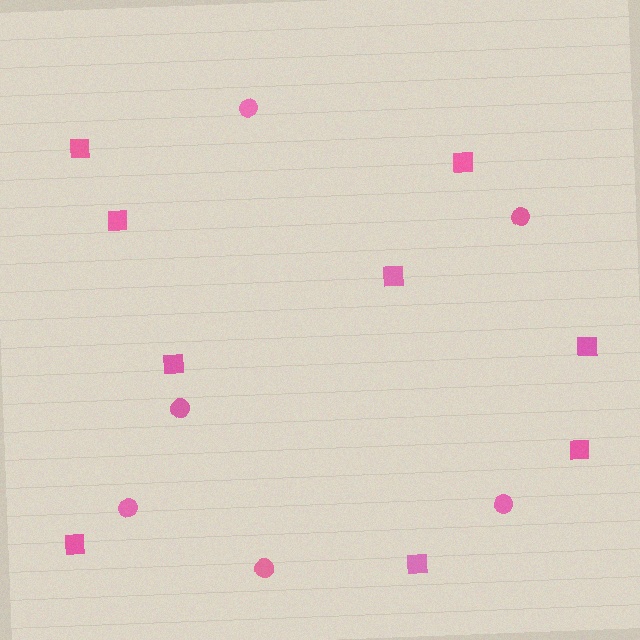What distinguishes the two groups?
There are 2 groups: one group of squares (9) and one group of circles (6).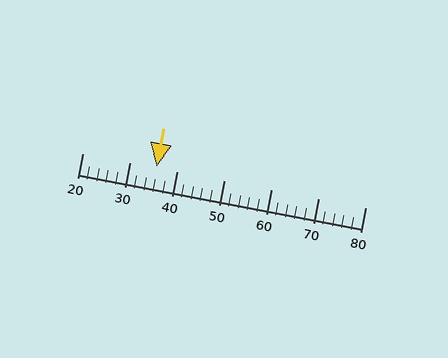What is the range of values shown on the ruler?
The ruler shows values from 20 to 80.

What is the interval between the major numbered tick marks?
The major tick marks are spaced 10 units apart.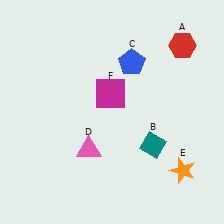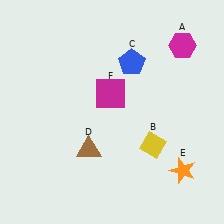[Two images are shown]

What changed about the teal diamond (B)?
In Image 1, B is teal. In Image 2, it changed to yellow.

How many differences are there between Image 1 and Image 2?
There are 3 differences between the two images.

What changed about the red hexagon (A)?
In Image 1, A is red. In Image 2, it changed to magenta.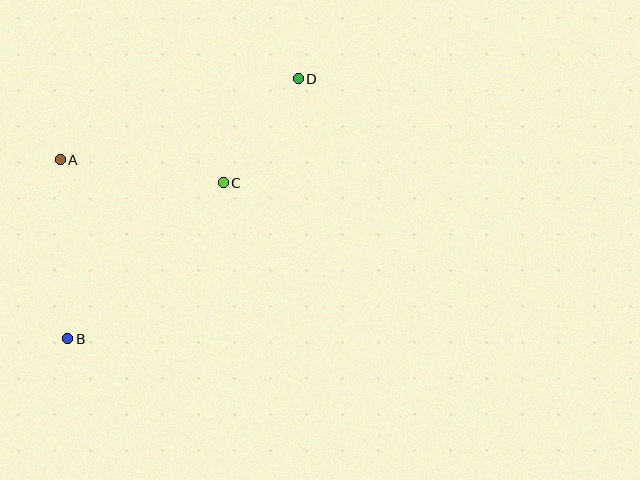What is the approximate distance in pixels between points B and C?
The distance between B and C is approximately 220 pixels.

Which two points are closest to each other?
Points C and D are closest to each other.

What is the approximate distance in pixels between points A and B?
The distance between A and B is approximately 179 pixels.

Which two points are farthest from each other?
Points B and D are farthest from each other.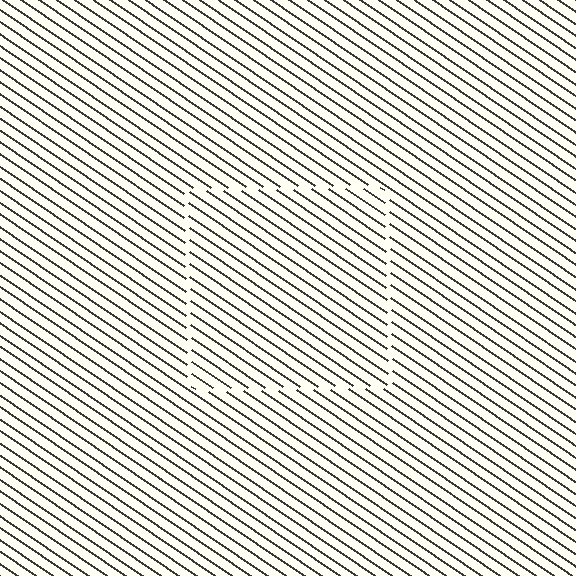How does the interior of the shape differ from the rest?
The interior of the shape contains the same grating, shifted by half a period — the contour is defined by the phase discontinuity where line-ends from the inner and outer gratings abut.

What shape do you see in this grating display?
An illusory square. The interior of the shape contains the same grating, shifted by half a period — the contour is defined by the phase discontinuity where line-ends from the inner and outer gratings abut.